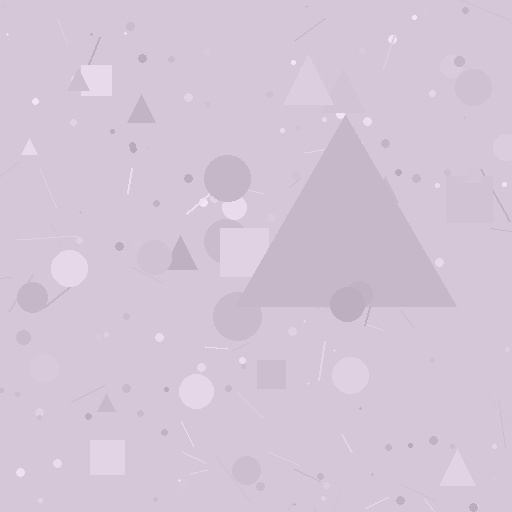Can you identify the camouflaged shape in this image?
The camouflaged shape is a triangle.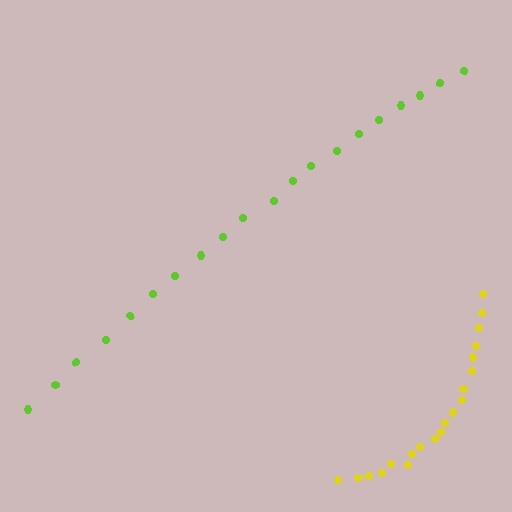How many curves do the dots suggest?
There are 2 distinct paths.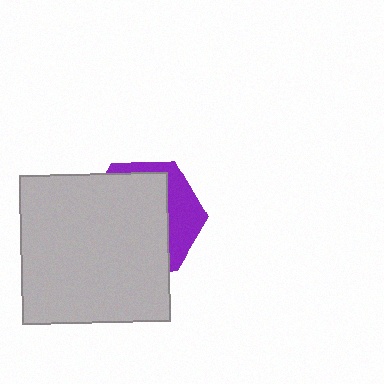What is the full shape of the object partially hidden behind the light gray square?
The partially hidden object is a purple hexagon.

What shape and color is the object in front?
The object in front is a light gray square.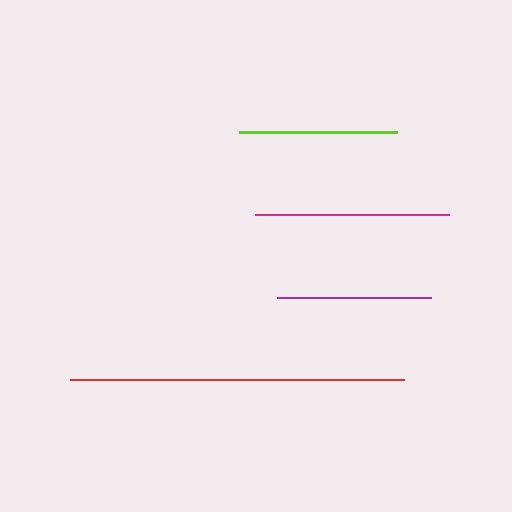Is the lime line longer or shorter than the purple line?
The lime line is longer than the purple line.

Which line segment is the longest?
The red line is the longest at approximately 334 pixels.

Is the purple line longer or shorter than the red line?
The red line is longer than the purple line.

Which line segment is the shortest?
The purple line is the shortest at approximately 154 pixels.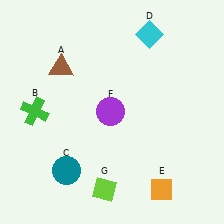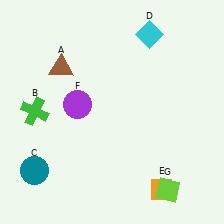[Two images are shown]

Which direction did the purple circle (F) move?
The purple circle (F) moved left.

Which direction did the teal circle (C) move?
The teal circle (C) moved left.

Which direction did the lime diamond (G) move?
The lime diamond (G) moved right.